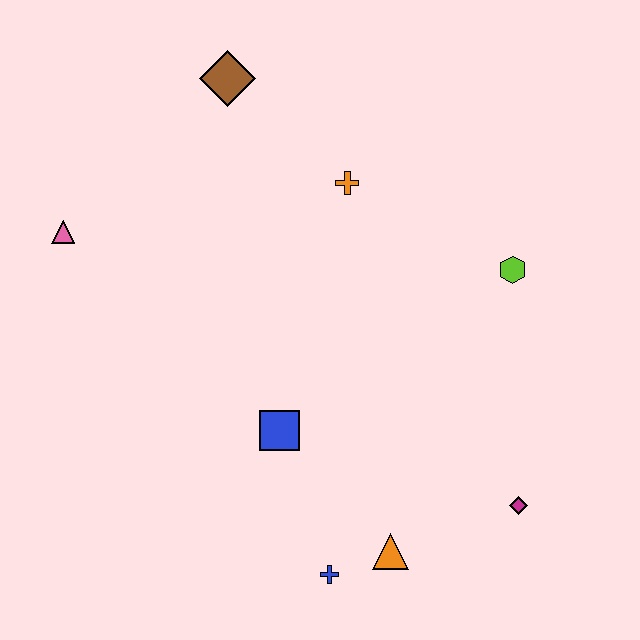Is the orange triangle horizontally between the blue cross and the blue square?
No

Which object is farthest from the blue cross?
The brown diamond is farthest from the blue cross.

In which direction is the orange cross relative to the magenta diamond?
The orange cross is above the magenta diamond.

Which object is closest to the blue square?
The blue cross is closest to the blue square.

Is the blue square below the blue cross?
No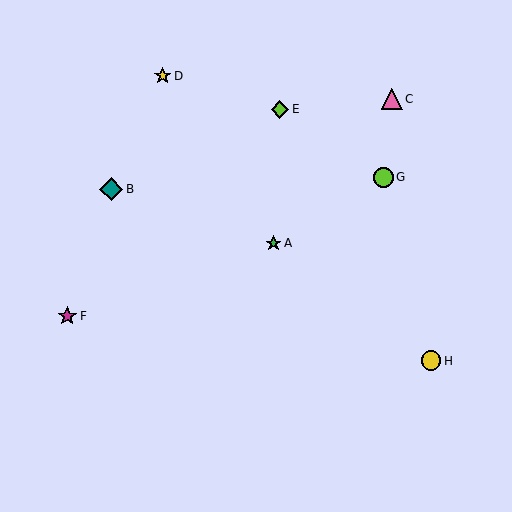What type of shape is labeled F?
Shape F is a magenta star.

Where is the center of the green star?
The center of the green star is at (273, 243).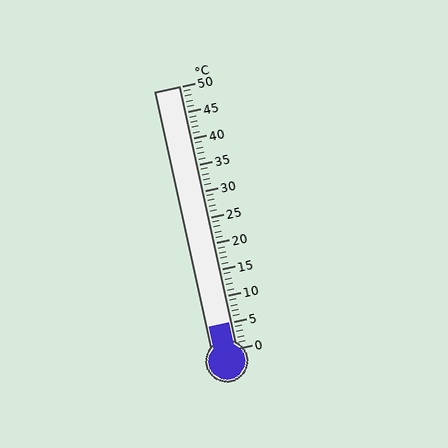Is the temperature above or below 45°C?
The temperature is below 45°C.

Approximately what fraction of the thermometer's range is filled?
The thermometer is filled to approximately 10% of its range.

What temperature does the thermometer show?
The thermometer shows approximately 5°C.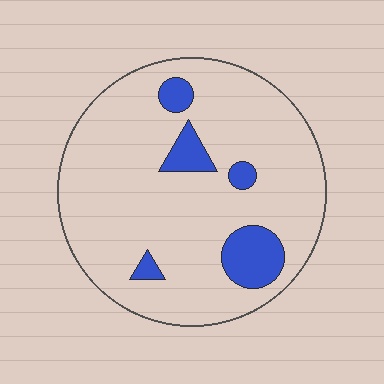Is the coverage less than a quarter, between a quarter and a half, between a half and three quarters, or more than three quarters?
Less than a quarter.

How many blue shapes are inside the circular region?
5.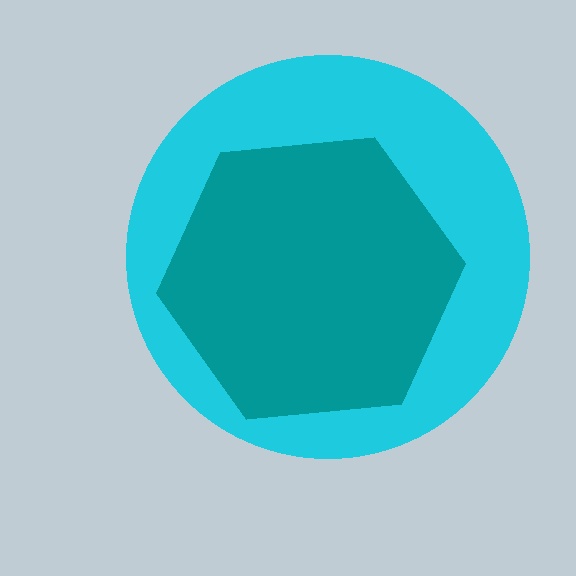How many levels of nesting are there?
2.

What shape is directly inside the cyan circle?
The teal hexagon.